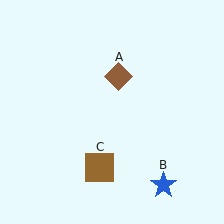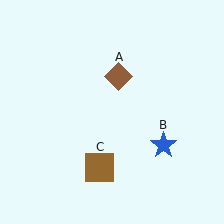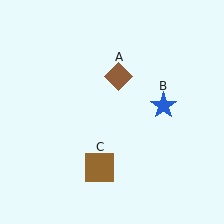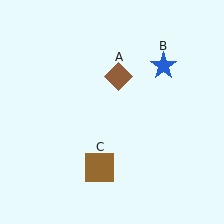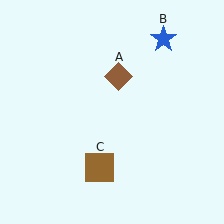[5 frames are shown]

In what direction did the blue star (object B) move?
The blue star (object B) moved up.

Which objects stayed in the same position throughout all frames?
Brown diamond (object A) and brown square (object C) remained stationary.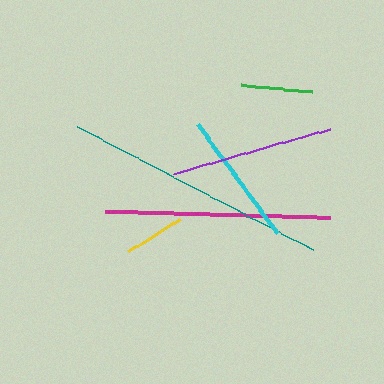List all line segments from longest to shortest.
From longest to shortest: teal, magenta, purple, cyan, green, yellow.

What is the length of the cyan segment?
The cyan segment is approximately 135 pixels long.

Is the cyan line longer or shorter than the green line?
The cyan line is longer than the green line.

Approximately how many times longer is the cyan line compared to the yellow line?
The cyan line is approximately 2.2 times the length of the yellow line.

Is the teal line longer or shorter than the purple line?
The teal line is longer than the purple line.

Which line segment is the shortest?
The yellow line is the shortest at approximately 61 pixels.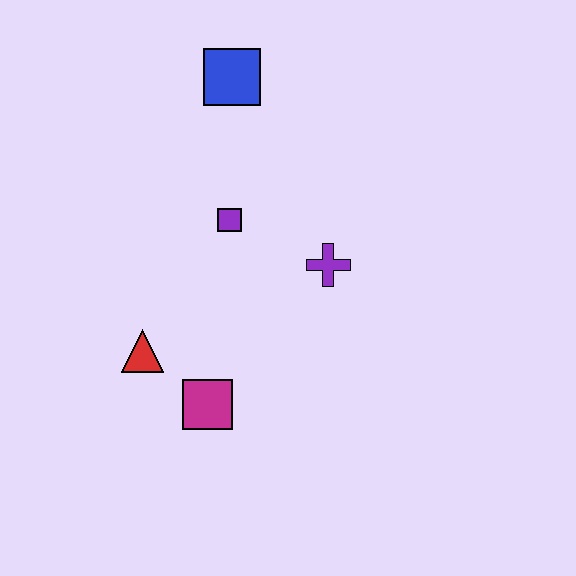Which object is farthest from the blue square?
The magenta square is farthest from the blue square.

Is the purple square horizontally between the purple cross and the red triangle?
Yes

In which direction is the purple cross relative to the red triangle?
The purple cross is to the right of the red triangle.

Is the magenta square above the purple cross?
No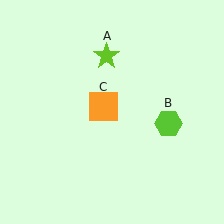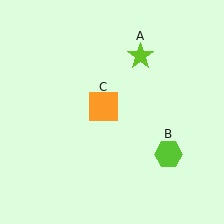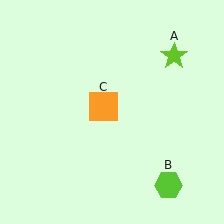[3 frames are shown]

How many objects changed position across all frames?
2 objects changed position: lime star (object A), lime hexagon (object B).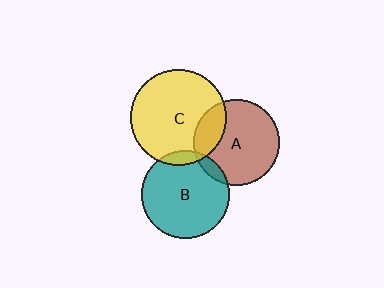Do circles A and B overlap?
Yes.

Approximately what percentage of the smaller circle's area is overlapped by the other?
Approximately 10%.